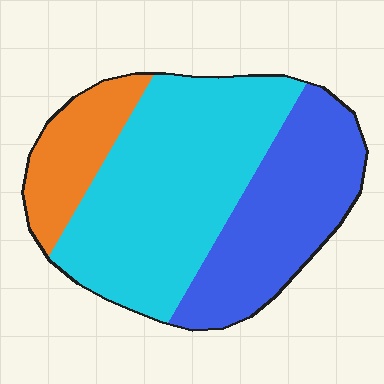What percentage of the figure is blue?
Blue covers 33% of the figure.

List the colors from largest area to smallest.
From largest to smallest: cyan, blue, orange.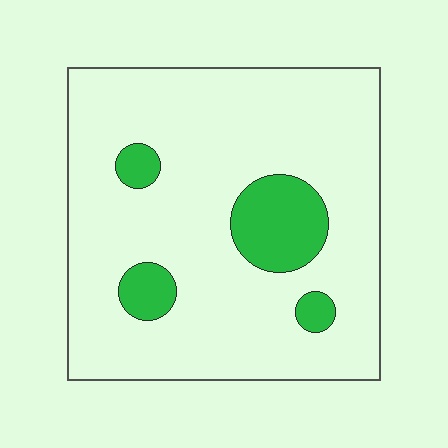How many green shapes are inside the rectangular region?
4.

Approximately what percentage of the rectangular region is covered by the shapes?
Approximately 15%.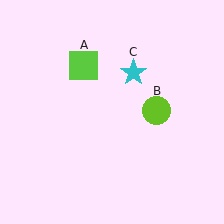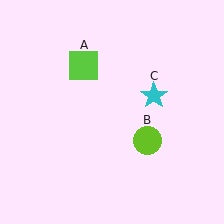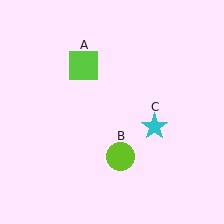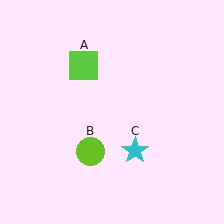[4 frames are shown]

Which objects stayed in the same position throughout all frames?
Lime square (object A) remained stationary.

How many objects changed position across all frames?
2 objects changed position: lime circle (object B), cyan star (object C).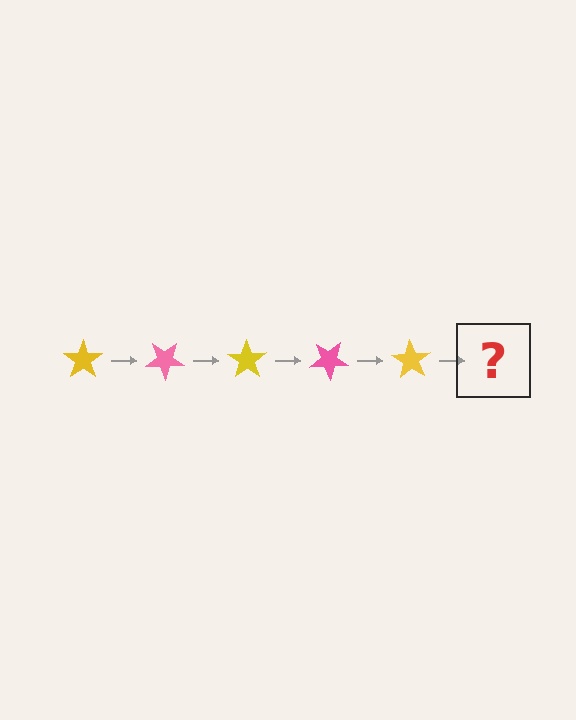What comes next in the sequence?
The next element should be a pink star, rotated 175 degrees from the start.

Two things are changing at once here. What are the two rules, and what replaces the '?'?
The two rules are that it rotates 35 degrees each step and the color cycles through yellow and pink. The '?' should be a pink star, rotated 175 degrees from the start.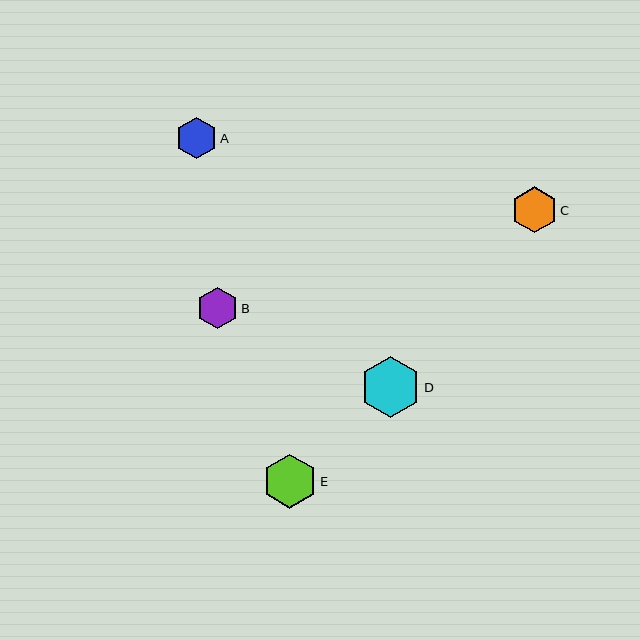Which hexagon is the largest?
Hexagon D is the largest with a size of approximately 61 pixels.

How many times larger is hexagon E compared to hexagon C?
Hexagon E is approximately 1.2 times the size of hexagon C.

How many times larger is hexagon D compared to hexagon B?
Hexagon D is approximately 1.5 times the size of hexagon B.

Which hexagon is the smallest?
Hexagon B is the smallest with a size of approximately 41 pixels.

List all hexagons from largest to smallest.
From largest to smallest: D, E, C, A, B.